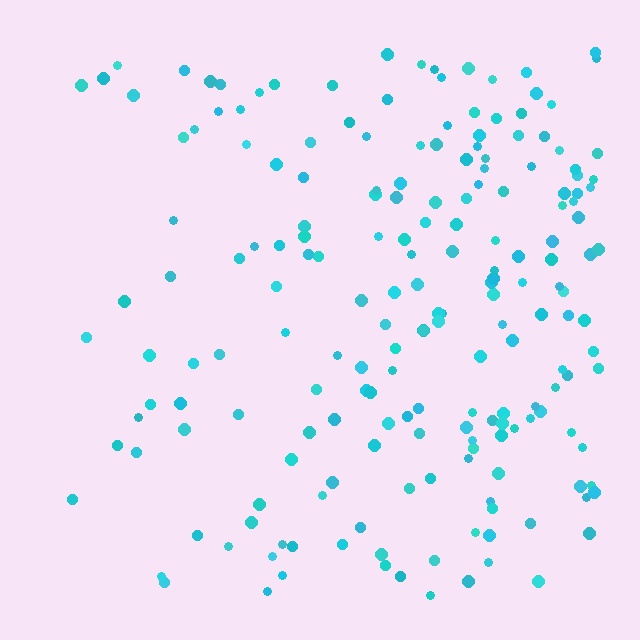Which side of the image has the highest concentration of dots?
The right.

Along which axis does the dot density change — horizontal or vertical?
Horizontal.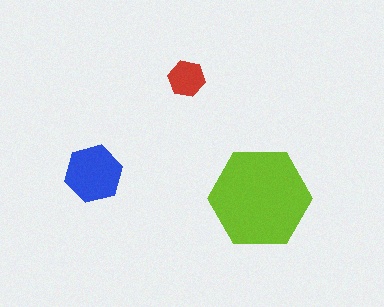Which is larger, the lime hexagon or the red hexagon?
The lime one.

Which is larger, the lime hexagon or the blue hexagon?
The lime one.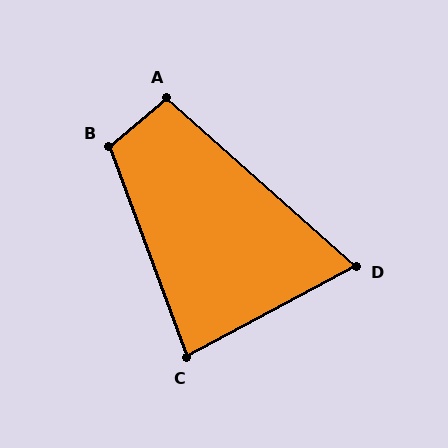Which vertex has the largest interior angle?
B, at approximately 110 degrees.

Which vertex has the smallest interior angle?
D, at approximately 70 degrees.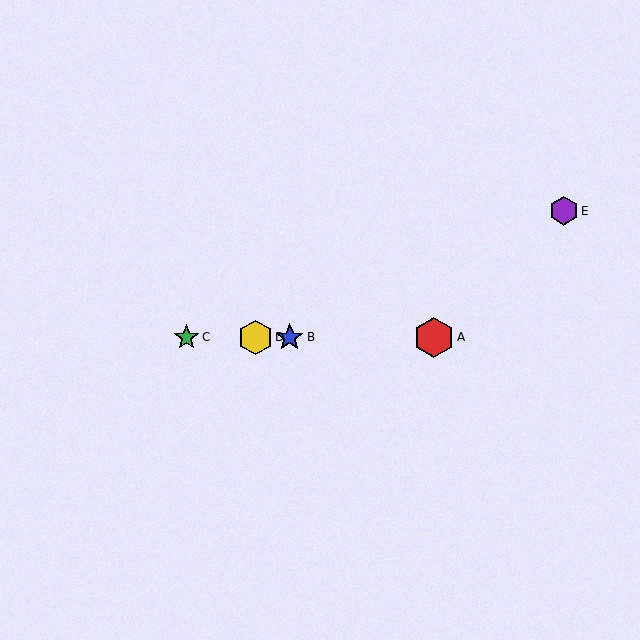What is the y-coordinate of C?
Object C is at y≈337.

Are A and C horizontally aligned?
Yes, both are at y≈337.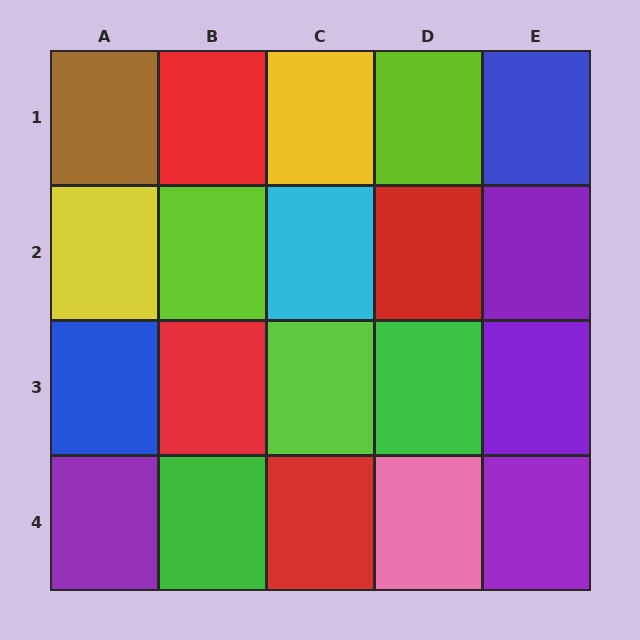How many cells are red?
4 cells are red.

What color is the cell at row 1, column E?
Blue.